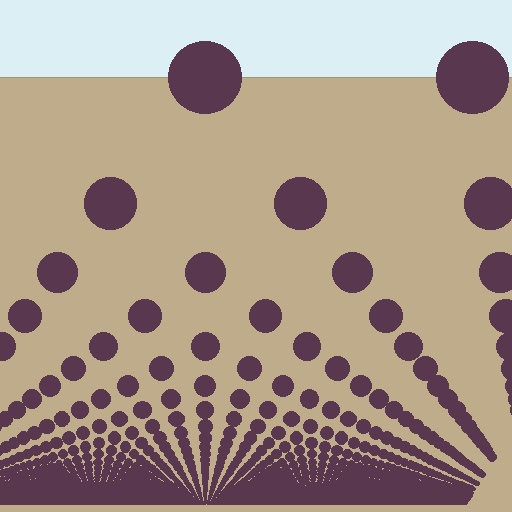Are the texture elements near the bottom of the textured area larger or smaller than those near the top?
Smaller. The gradient is inverted — elements near the bottom are smaller and denser.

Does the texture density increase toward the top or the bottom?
Density increases toward the bottom.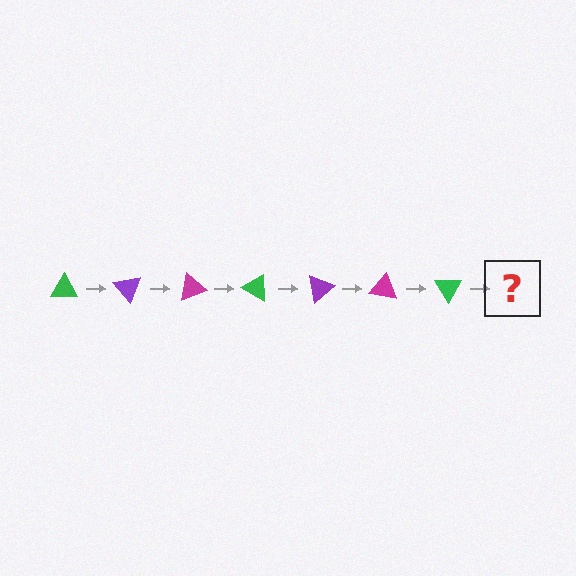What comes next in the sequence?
The next element should be a purple triangle, rotated 350 degrees from the start.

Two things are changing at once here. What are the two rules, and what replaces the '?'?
The two rules are that it rotates 50 degrees each step and the color cycles through green, purple, and magenta. The '?' should be a purple triangle, rotated 350 degrees from the start.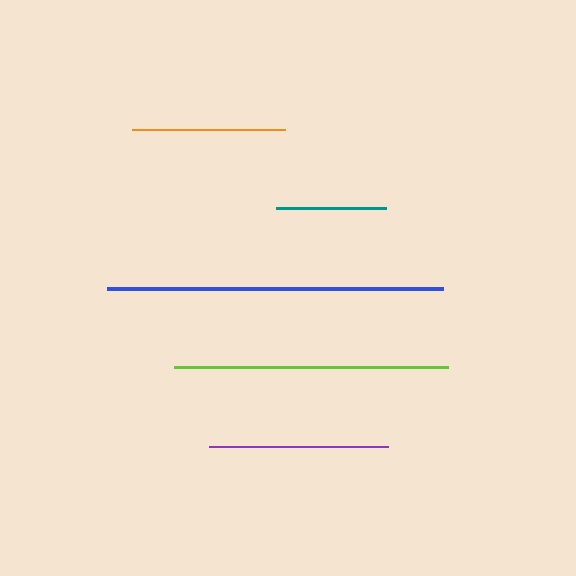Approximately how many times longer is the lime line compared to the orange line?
The lime line is approximately 1.8 times the length of the orange line.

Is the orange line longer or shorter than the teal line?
The orange line is longer than the teal line.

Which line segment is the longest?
The blue line is the longest at approximately 336 pixels.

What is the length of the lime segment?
The lime segment is approximately 274 pixels long.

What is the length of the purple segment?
The purple segment is approximately 179 pixels long.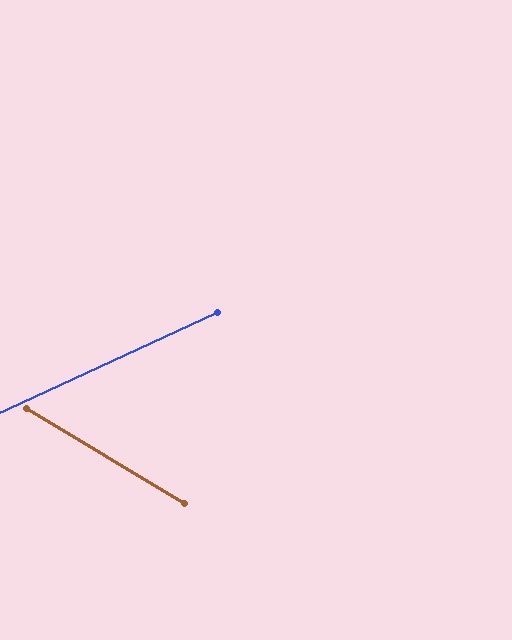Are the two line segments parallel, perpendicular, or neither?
Neither parallel nor perpendicular — they differ by about 56°.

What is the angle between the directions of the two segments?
Approximately 56 degrees.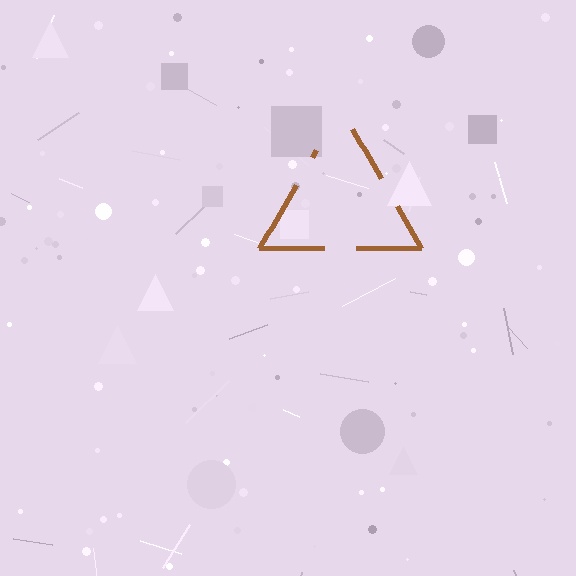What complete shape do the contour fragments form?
The contour fragments form a triangle.